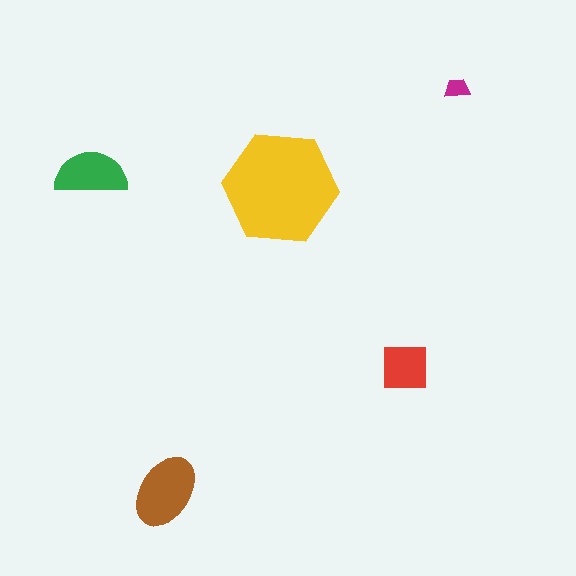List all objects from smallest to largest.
The magenta trapezoid, the red square, the green semicircle, the brown ellipse, the yellow hexagon.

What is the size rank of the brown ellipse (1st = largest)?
2nd.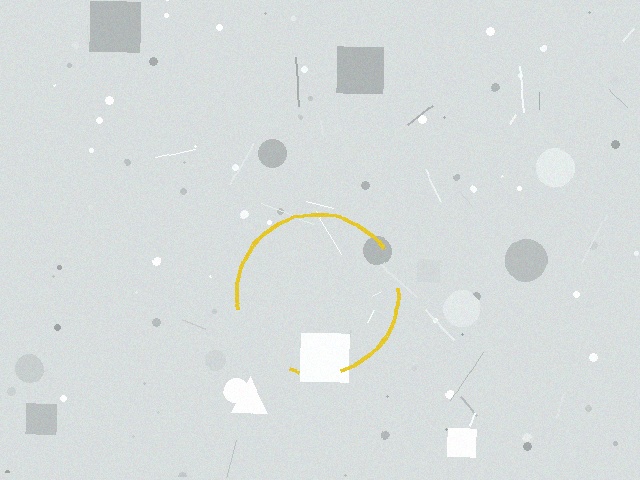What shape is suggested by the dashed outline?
The dashed outline suggests a circle.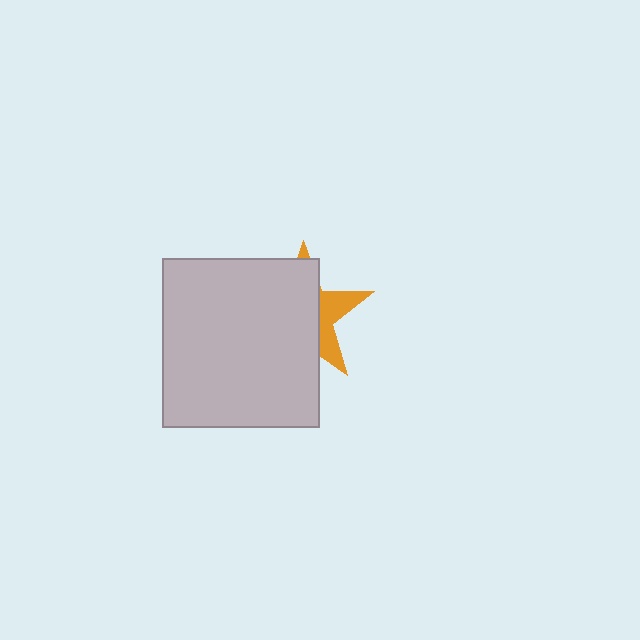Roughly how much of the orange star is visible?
A small part of it is visible (roughly 31%).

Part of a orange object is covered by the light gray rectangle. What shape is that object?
It is a star.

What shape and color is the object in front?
The object in front is a light gray rectangle.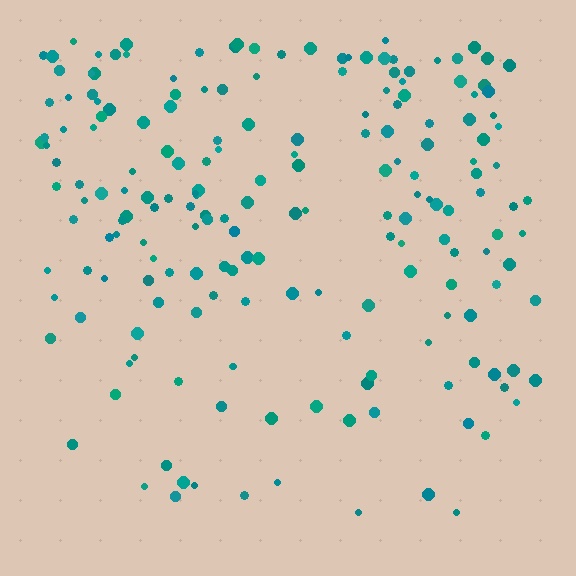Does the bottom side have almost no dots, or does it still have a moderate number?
Still a moderate number, just noticeably fewer than the top.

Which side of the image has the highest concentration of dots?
The top.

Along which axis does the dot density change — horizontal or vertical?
Vertical.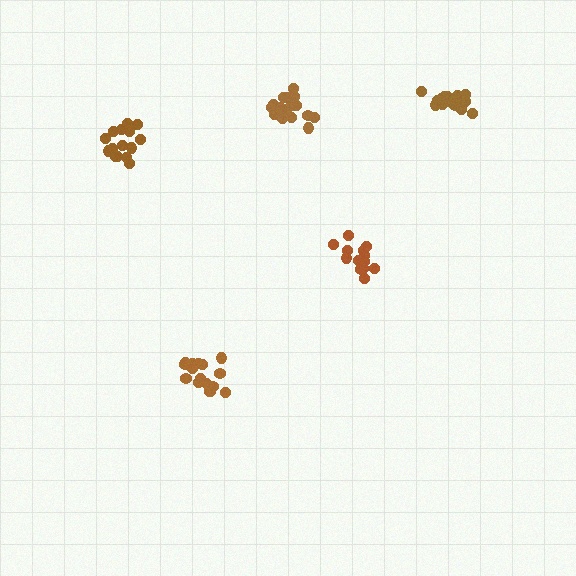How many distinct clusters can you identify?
There are 5 distinct clusters.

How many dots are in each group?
Group 1: 13 dots, Group 2: 16 dots, Group 3: 18 dots, Group 4: 17 dots, Group 5: 16 dots (80 total).